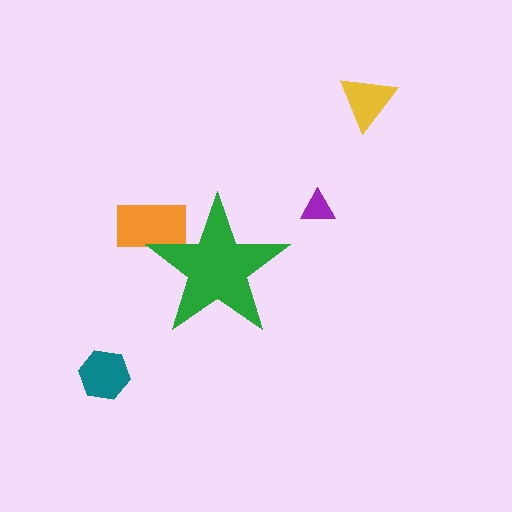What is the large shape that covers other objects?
A green star.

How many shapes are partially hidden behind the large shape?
1 shape is partially hidden.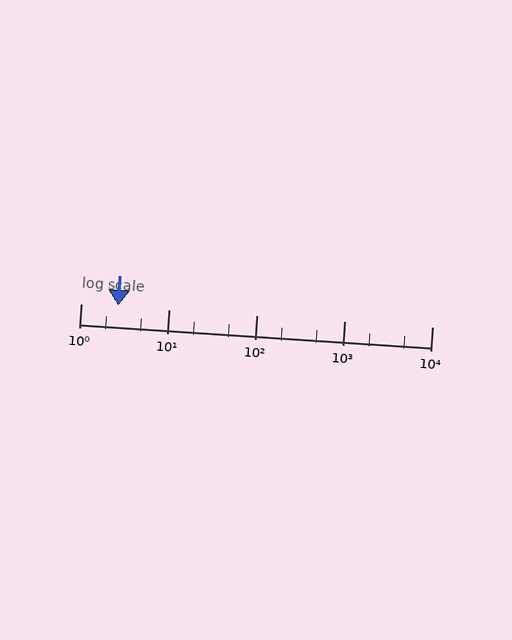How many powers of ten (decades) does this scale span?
The scale spans 4 decades, from 1 to 10000.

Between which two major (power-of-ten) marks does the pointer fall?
The pointer is between 1 and 10.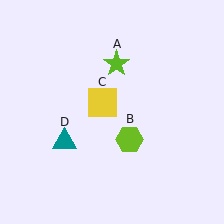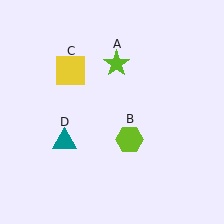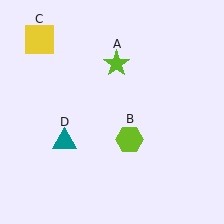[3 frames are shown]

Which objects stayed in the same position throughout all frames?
Lime star (object A) and lime hexagon (object B) and teal triangle (object D) remained stationary.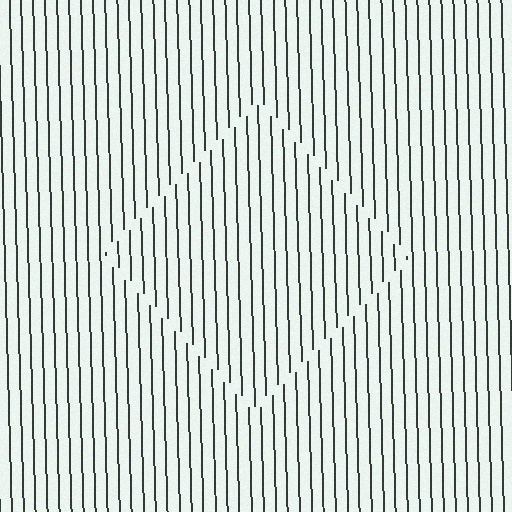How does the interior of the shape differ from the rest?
The interior of the shape contains the same grating, shifted by half a period — the contour is defined by the phase discontinuity where line-ends from the inner and outer gratings abut.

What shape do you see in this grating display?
An illusory square. The interior of the shape contains the same grating, shifted by half a period — the contour is defined by the phase discontinuity where line-ends from the inner and outer gratings abut.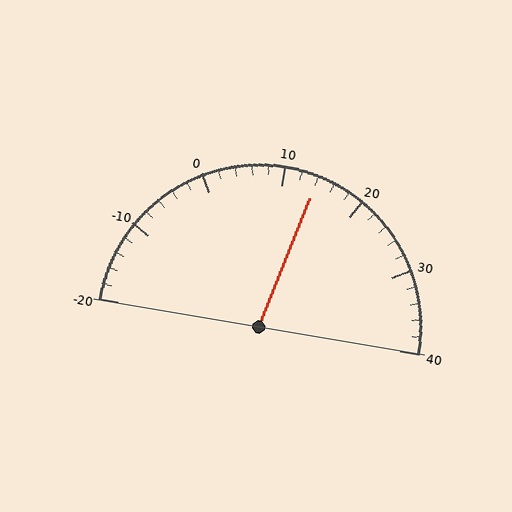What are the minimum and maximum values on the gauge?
The gauge ranges from -20 to 40.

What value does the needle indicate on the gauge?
The needle indicates approximately 14.